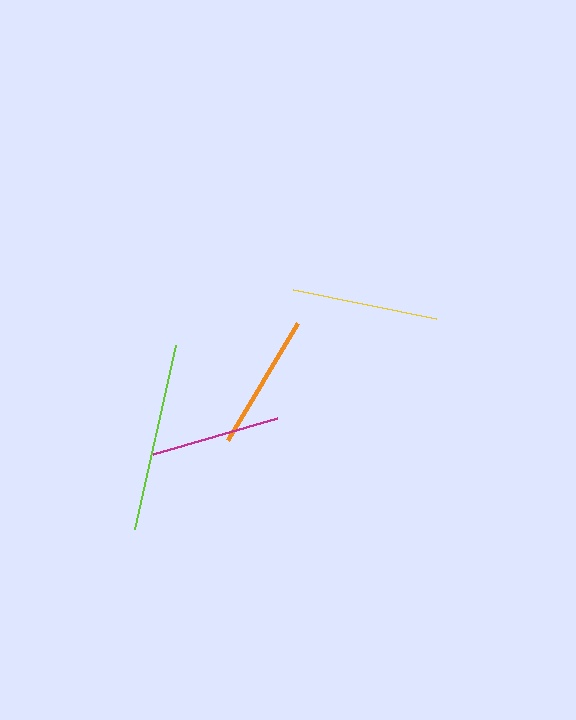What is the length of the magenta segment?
The magenta segment is approximately 128 pixels long.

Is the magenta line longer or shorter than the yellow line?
The yellow line is longer than the magenta line.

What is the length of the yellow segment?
The yellow segment is approximately 146 pixels long.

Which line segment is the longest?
The lime line is the longest at approximately 189 pixels.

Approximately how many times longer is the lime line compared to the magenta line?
The lime line is approximately 1.5 times the length of the magenta line.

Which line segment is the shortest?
The magenta line is the shortest at approximately 128 pixels.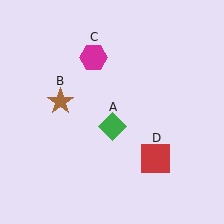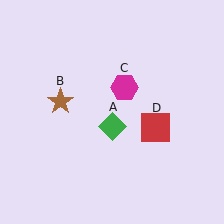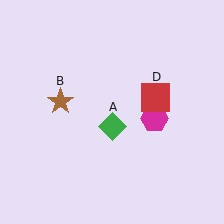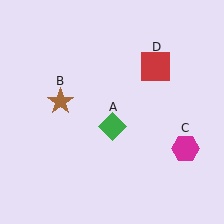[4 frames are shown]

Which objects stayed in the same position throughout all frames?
Green diamond (object A) and brown star (object B) remained stationary.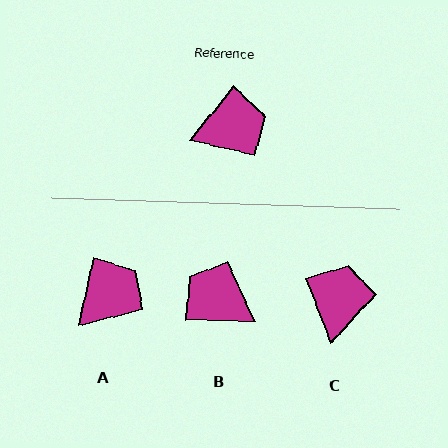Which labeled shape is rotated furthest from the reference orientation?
B, about 128 degrees away.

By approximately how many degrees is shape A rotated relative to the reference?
Approximately 26 degrees counter-clockwise.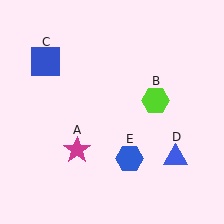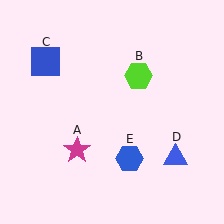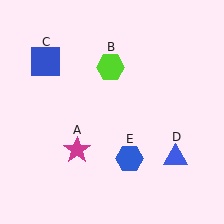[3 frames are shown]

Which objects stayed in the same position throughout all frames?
Magenta star (object A) and blue square (object C) and blue triangle (object D) and blue hexagon (object E) remained stationary.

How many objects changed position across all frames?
1 object changed position: lime hexagon (object B).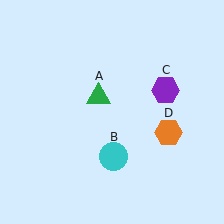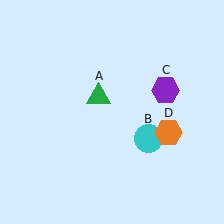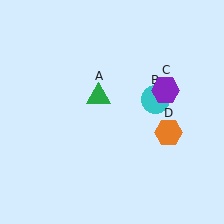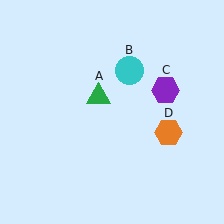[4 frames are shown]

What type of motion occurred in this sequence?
The cyan circle (object B) rotated counterclockwise around the center of the scene.